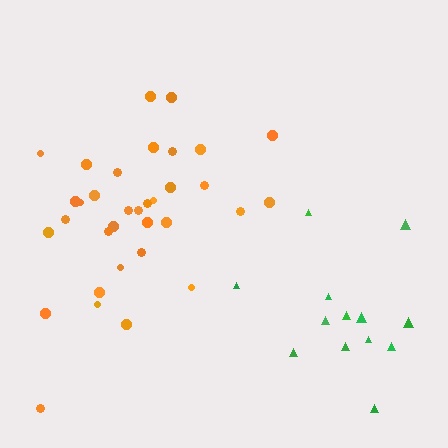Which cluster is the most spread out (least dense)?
Green.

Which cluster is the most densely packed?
Orange.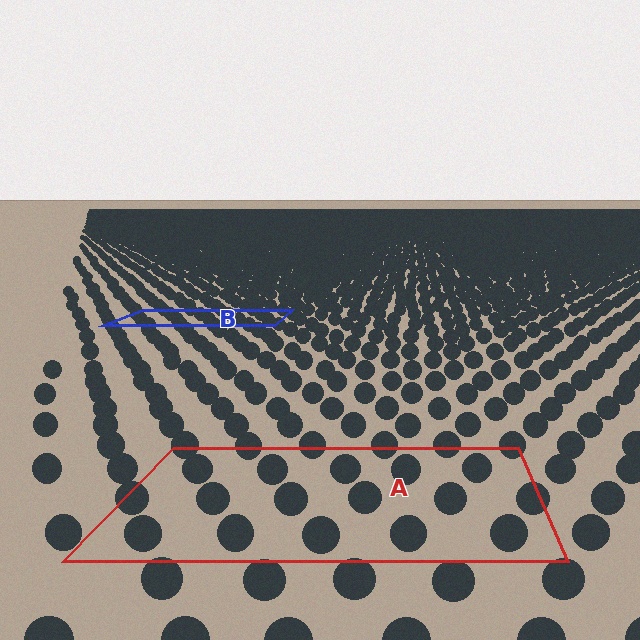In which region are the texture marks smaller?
The texture marks are smaller in region B, because it is farther away.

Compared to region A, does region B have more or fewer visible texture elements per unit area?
Region B has more texture elements per unit area — they are packed more densely because it is farther away.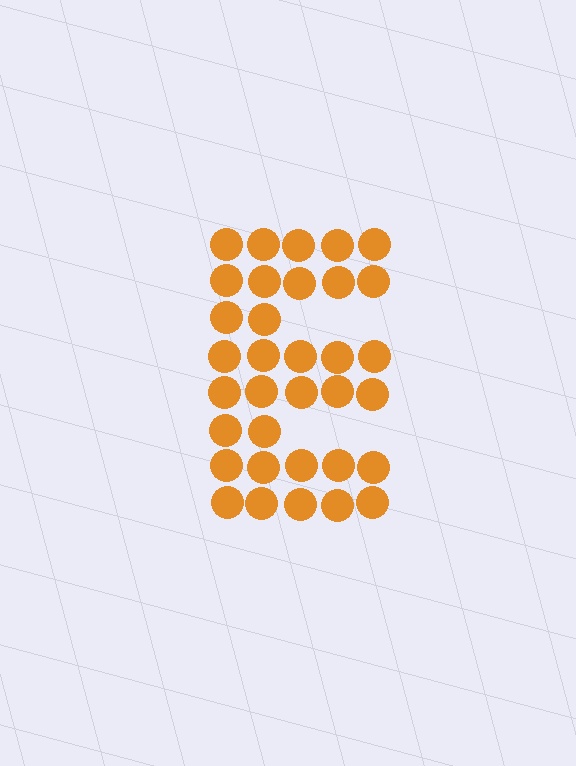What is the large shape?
The large shape is the letter E.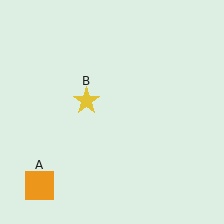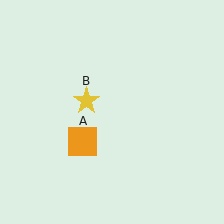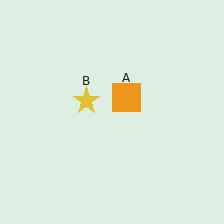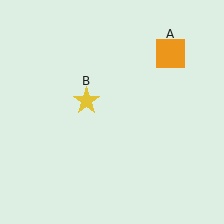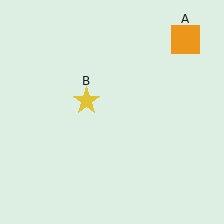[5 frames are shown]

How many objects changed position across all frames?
1 object changed position: orange square (object A).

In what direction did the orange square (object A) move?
The orange square (object A) moved up and to the right.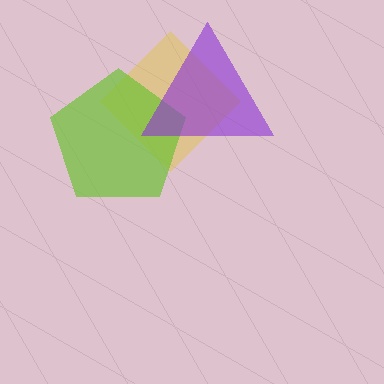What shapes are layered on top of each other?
The layered shapes are: a yellow diamond, a lime pentagon, a purple triangle.